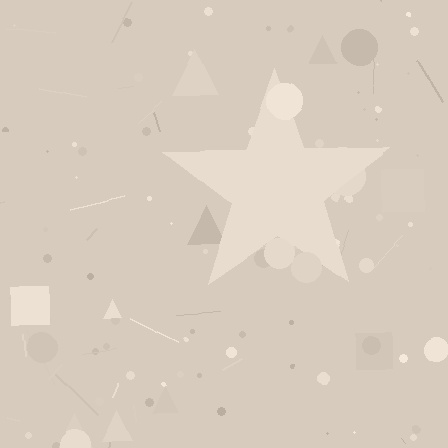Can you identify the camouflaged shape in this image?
The camouflaged shape is a star.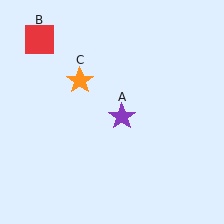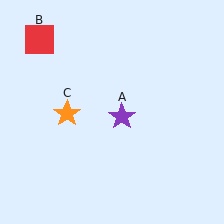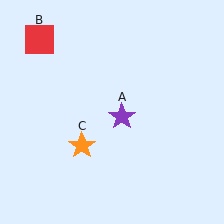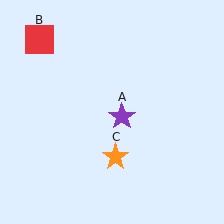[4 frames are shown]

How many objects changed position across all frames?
1 object changed position: orange star (object C).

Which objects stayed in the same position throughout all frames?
Purple star (object A) and red square (object B) remained stationary.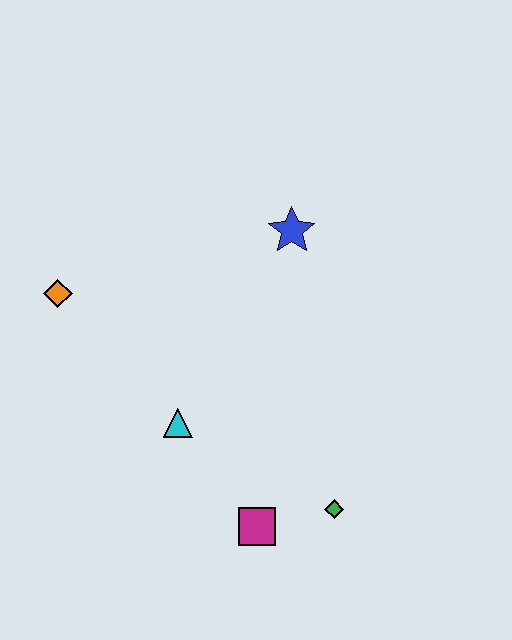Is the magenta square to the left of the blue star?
Yes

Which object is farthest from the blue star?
The magenta square is farthest from the blue star.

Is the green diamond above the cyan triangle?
No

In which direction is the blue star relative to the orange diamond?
The blue star is to the right of the orange diamond.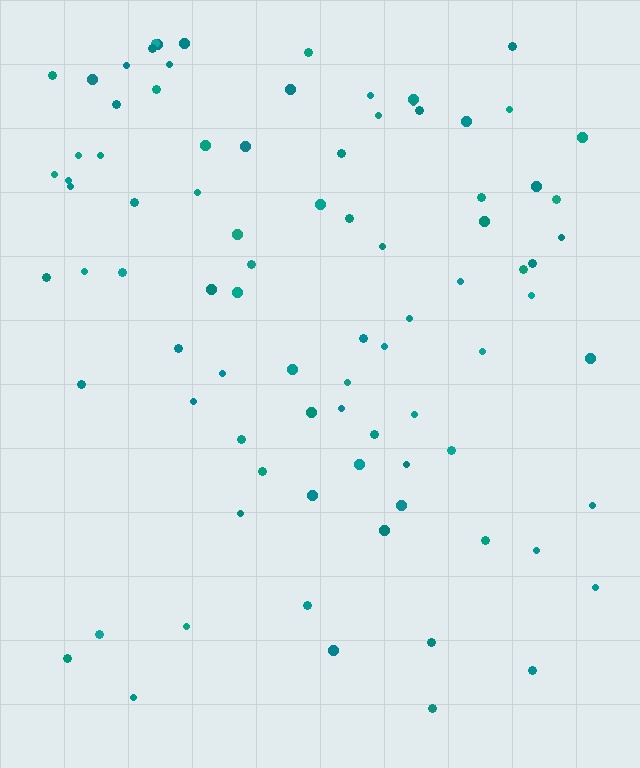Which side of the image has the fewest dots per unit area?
The bottom.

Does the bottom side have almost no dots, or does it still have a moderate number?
Still a moderate number, just noticeably fewer than the top.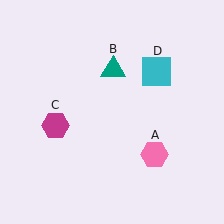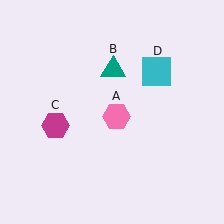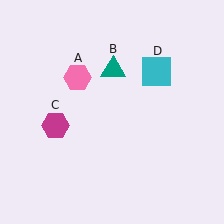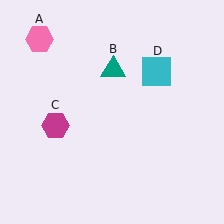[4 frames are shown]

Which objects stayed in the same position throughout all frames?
Teal triangle (object B) and magenta hexagon (object C) and cyan square (object D) remained stationary.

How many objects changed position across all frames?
1 object changed position: pink hexagon (object A).